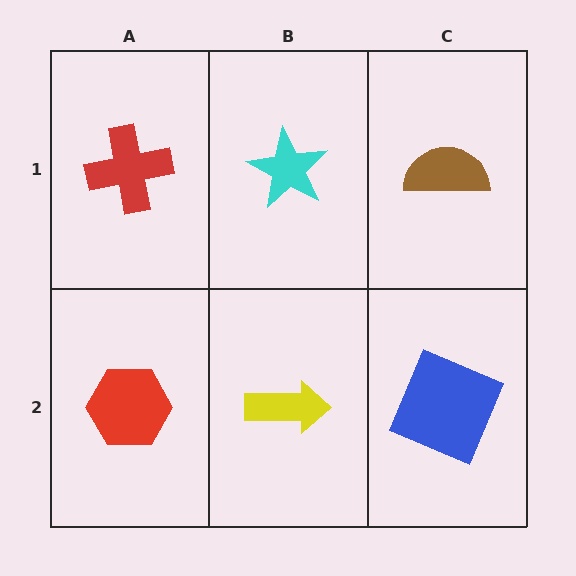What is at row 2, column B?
A yellow arrow.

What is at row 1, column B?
A cyan star.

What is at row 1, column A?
A red cross.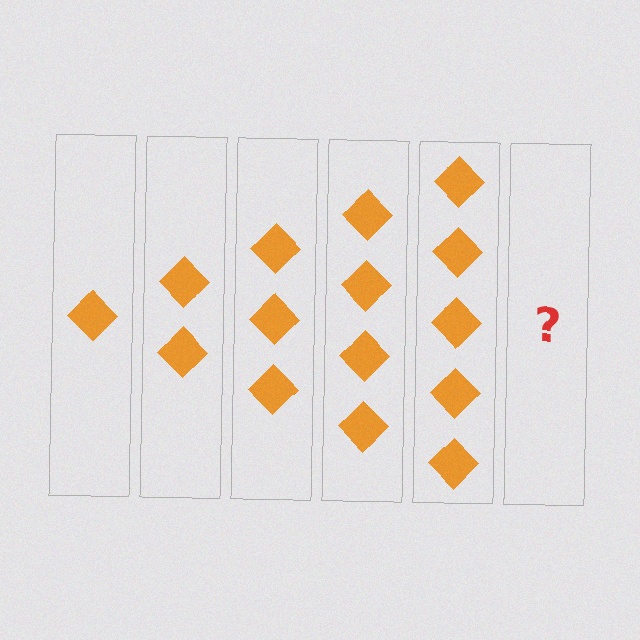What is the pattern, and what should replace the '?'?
The pattern is that each step adds one more diamond. The '?' should be 6 diamonds.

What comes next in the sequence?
The next element should be 6 diamonds.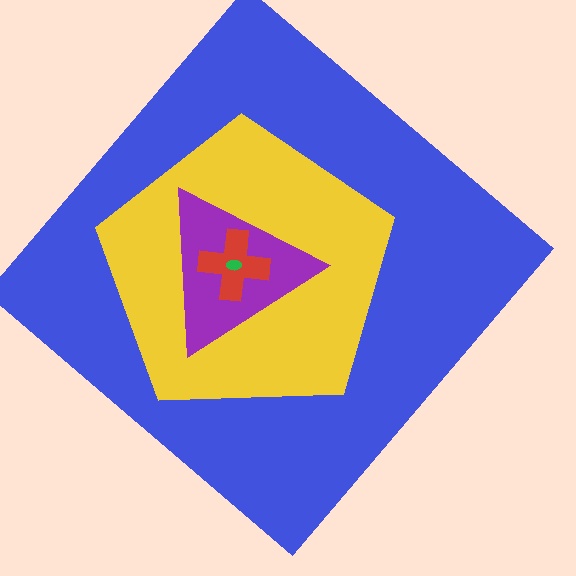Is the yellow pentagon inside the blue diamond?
Yes.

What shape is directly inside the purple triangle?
The red cross.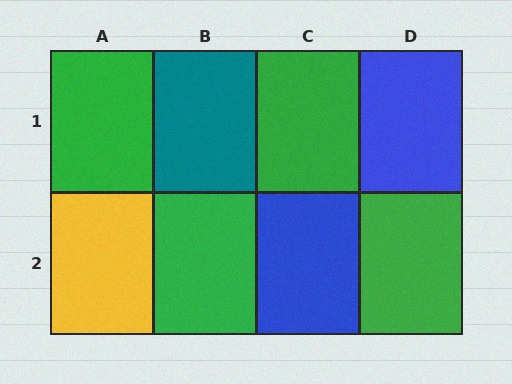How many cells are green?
4 cells are green.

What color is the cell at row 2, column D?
Green.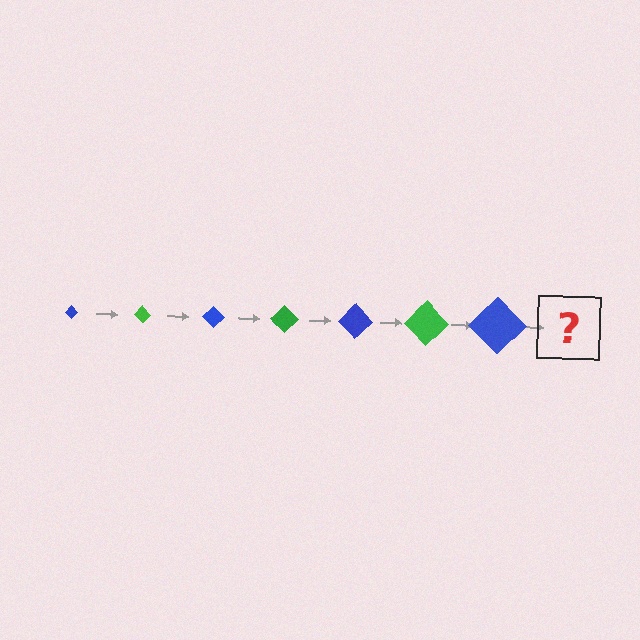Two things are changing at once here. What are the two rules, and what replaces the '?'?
The two rules are that the diamond grows larger each step and the color cycles through blue and green. The '?' should be a green diamond, larger than the previous one.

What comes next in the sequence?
The next element should be a green diamond, larger than the previous one.